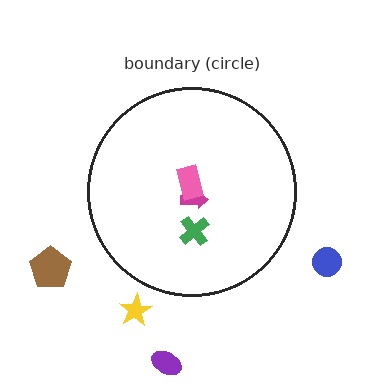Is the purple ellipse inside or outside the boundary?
Outside.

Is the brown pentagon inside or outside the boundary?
Outside.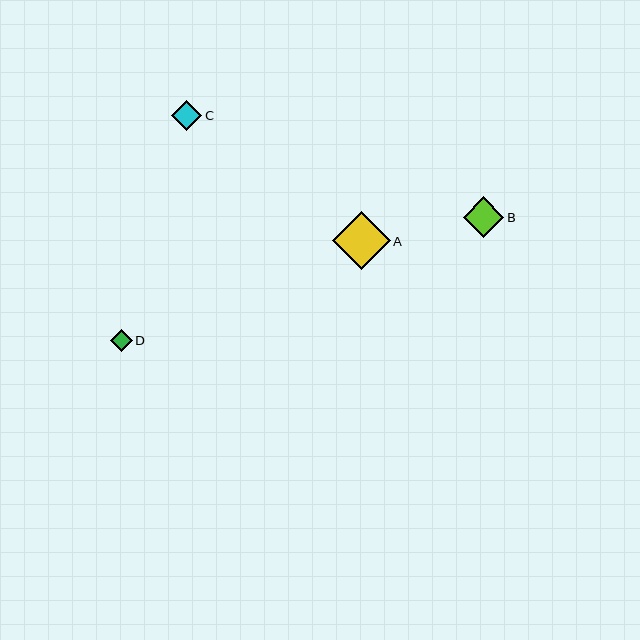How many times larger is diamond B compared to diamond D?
Diamond B is approximately 1.9 times the size of diamond D.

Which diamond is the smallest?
Diamond D is the smallest with a size of approximately 22 pixels.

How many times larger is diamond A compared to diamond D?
Diamond A is approximately 2.7 times the size of diamond D.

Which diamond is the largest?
Diamond A is the largest with a size of approximately 58 pixels.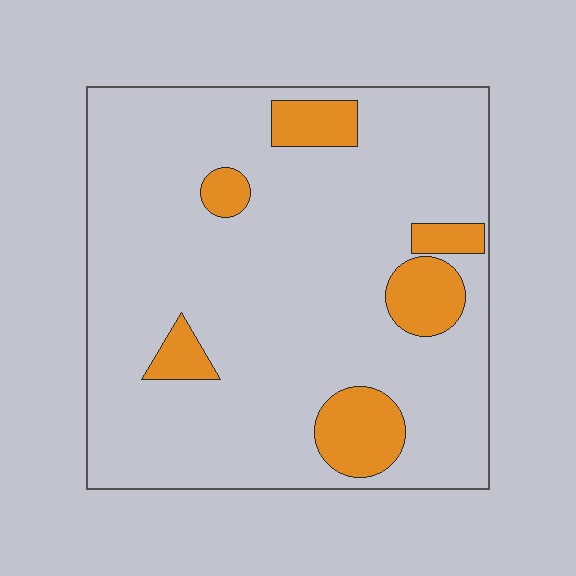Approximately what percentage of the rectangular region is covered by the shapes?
Approximately 15%.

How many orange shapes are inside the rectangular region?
6.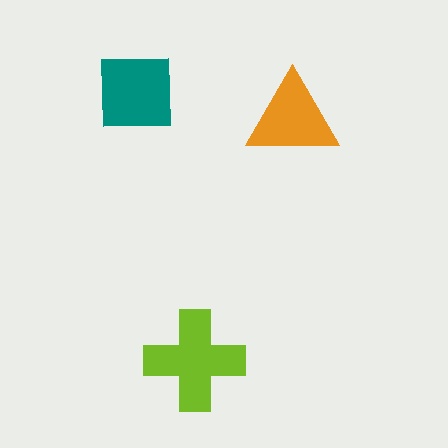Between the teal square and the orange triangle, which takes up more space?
The teal square.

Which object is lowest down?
The lime cross is bottommost.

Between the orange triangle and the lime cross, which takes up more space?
The lime cross.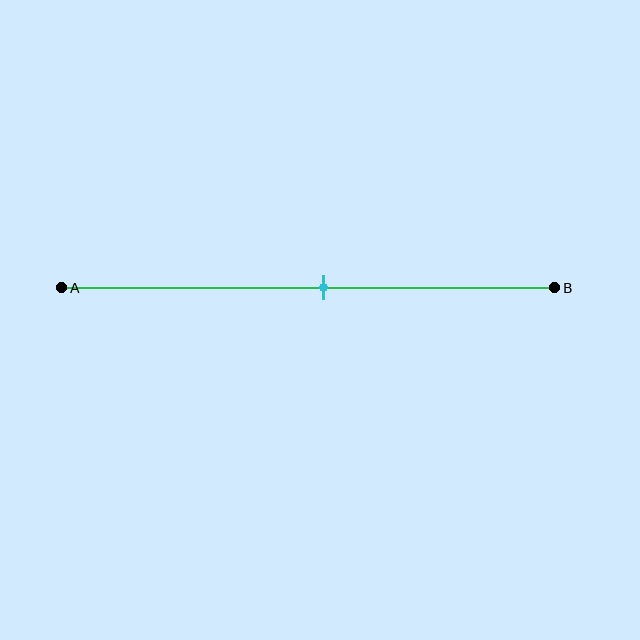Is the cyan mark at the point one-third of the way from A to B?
No, the mark is at about 55% from A, not at the 33% one-third point.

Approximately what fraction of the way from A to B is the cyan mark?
The cyan mark is approximately 55% of the way from A to B.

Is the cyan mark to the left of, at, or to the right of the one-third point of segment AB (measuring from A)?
The cyan mark is to the right of the one-third point of segment AB.